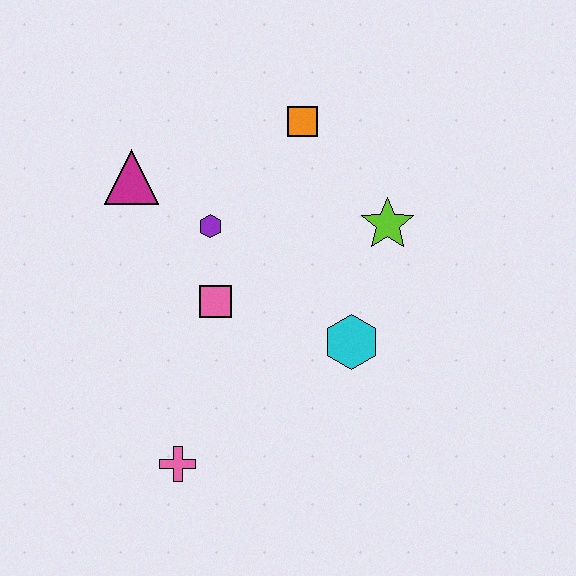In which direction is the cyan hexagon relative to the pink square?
The cyan hexagon is to the right of the pink square.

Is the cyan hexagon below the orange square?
Yes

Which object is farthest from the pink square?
The orange square is farthest from the pink square.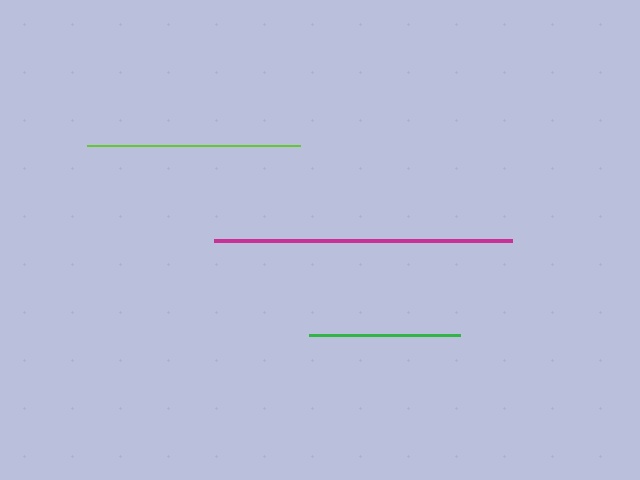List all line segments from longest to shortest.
From longest to shortest: magenta, lime, green.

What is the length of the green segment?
The green segment is approximately 151 pixels long.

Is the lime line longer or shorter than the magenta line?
The magenta line is longer than the lime line.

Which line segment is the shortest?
The green line is the shortest at approximately 151 pixels.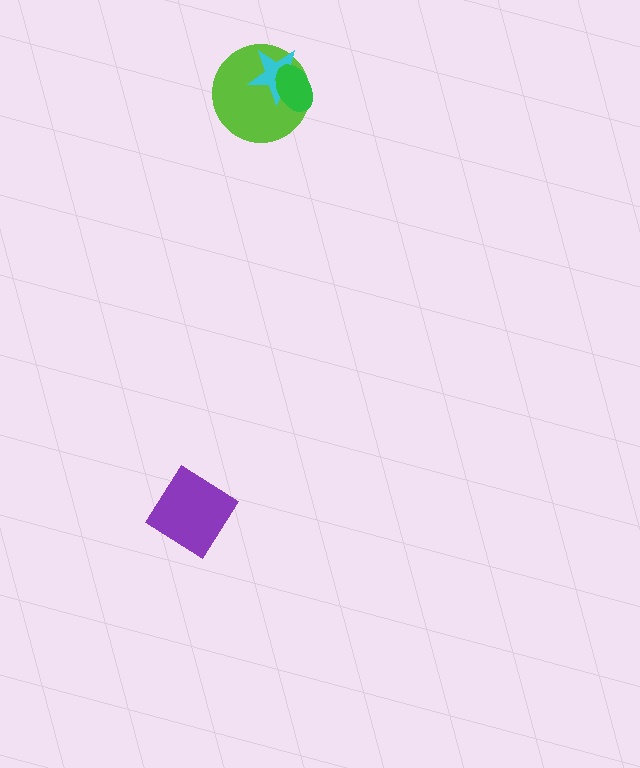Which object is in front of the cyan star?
The green ellipse is in front of the cyan star.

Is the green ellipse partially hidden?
No, no other shape covers it.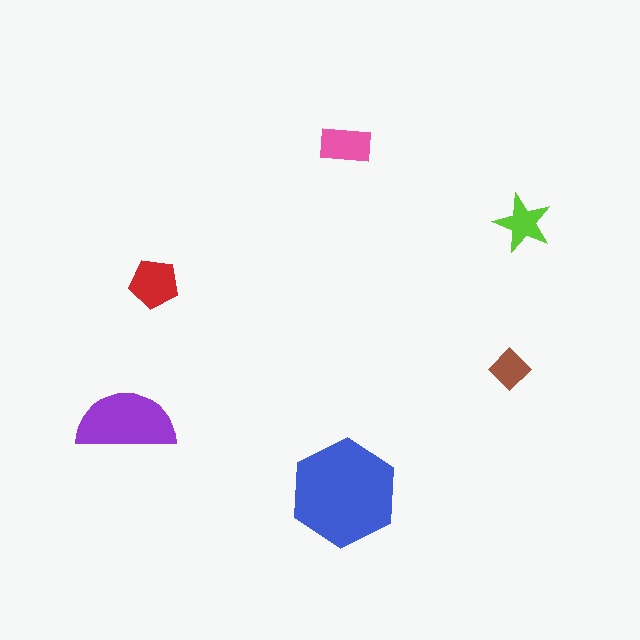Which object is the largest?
The blue hexagon.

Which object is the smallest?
The brown diamond.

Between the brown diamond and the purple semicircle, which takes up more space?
The purple semicircle.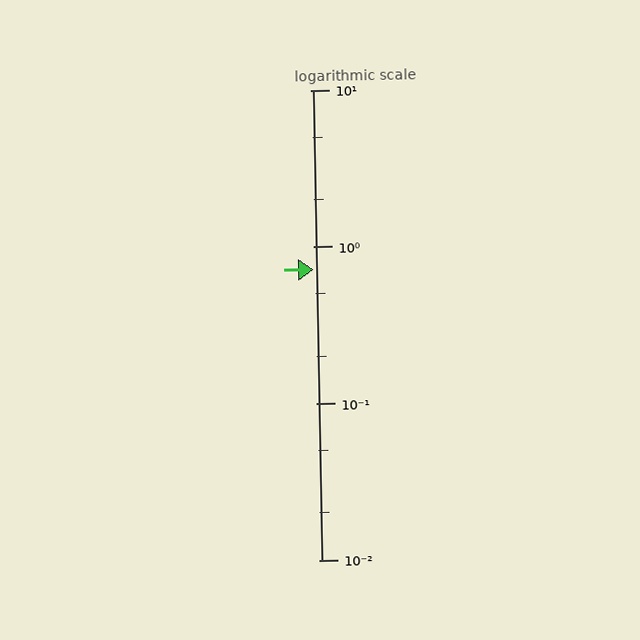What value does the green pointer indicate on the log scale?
The pointer indicates approximately 0.71.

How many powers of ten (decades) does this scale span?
The scale spans 3 decades, from 0.01 to 10.